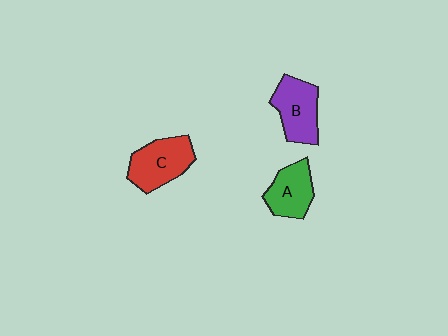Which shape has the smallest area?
Shape A (green).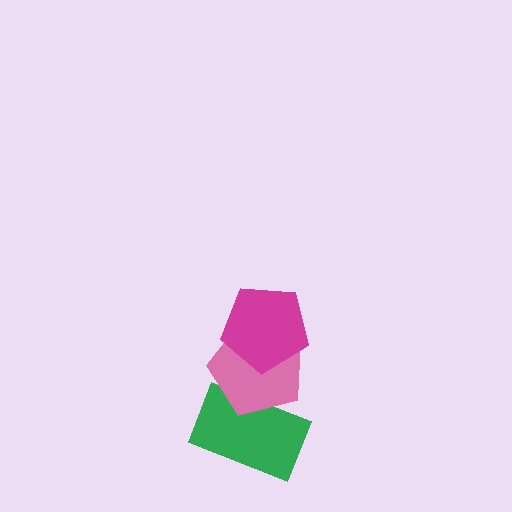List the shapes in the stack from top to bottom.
From top to bottom: the magenta pentagon, the pink pentagon, the green rectangle.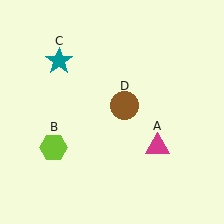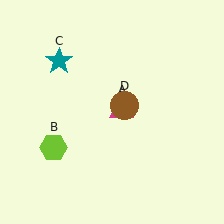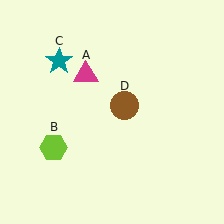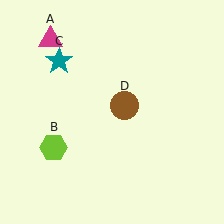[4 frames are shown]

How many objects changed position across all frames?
1 object changed position: magenta triangle (object A).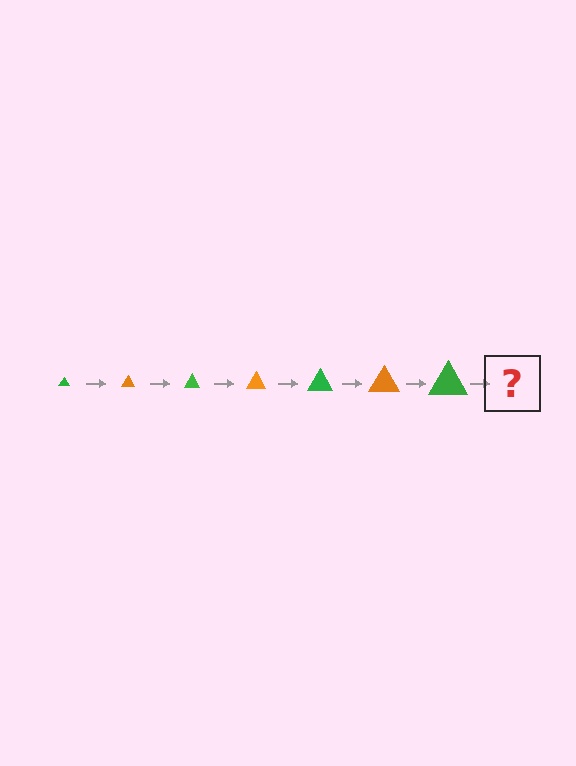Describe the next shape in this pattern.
It should be an orange triangle, larger than the previous one.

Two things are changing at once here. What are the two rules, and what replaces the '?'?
The two rules are that the triangle grows larger each step and the color cycles through green and orange. The '?' should be an orange triangle, larger than the previous one.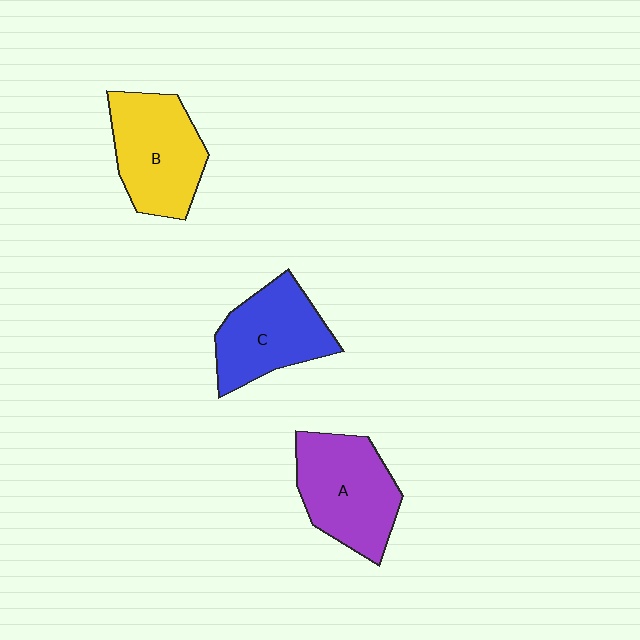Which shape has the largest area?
Shape A (purple).